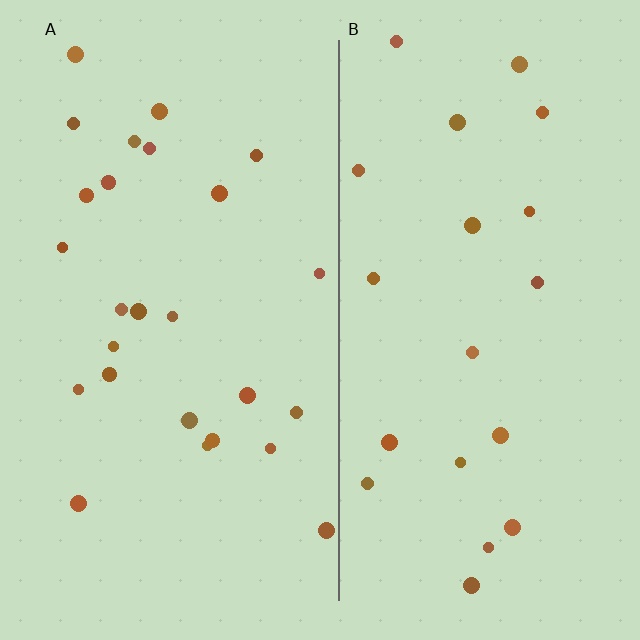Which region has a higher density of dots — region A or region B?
A (the left).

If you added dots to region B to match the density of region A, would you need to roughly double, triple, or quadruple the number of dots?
Approximately double.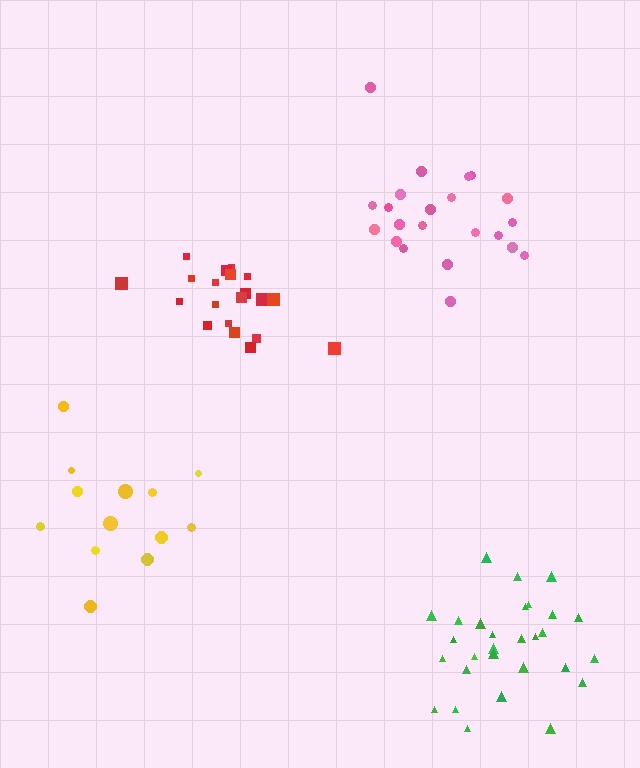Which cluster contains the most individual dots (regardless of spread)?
Green (29).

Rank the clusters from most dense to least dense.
red, green, pink, yellow.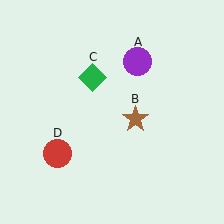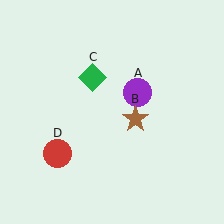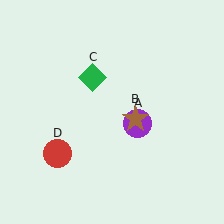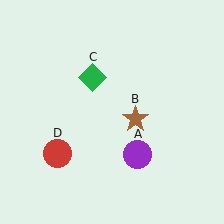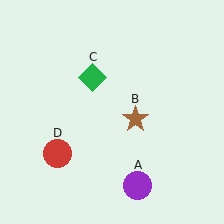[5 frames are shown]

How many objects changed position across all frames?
1 object changed position: purple circle (object A).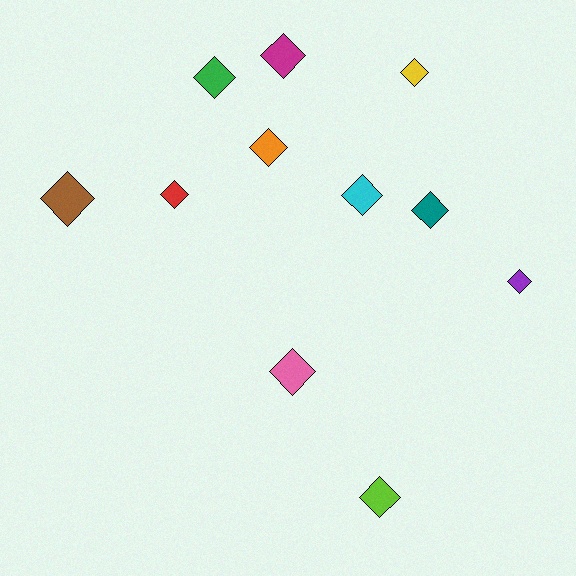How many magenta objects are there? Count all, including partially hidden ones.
There is 1 magenta object.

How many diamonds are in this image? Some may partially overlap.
There are 11 diamonds.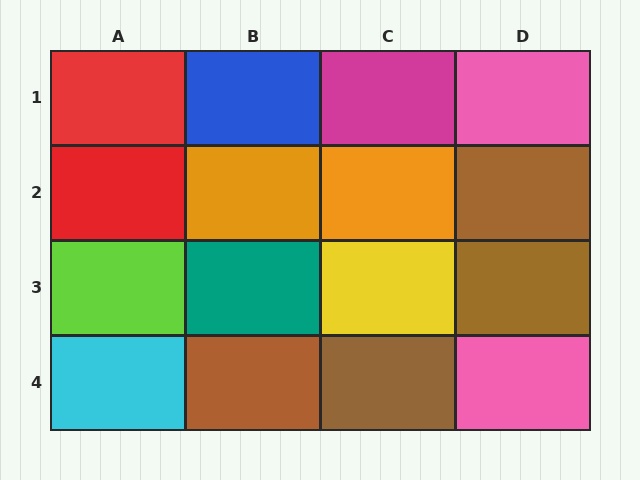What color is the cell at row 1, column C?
Magenta.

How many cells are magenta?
1 cell is magenta.